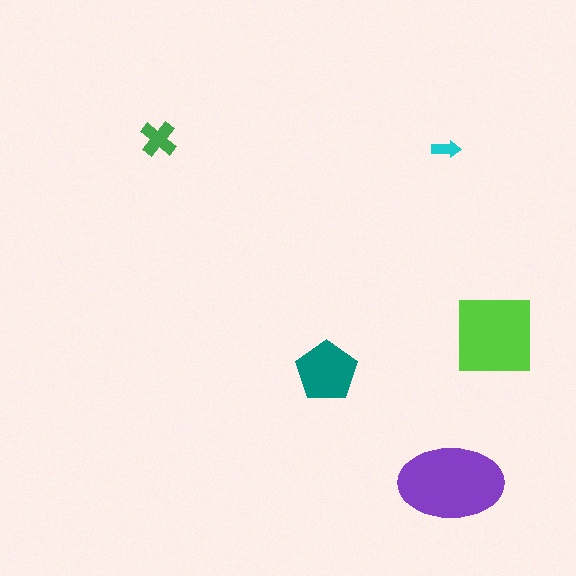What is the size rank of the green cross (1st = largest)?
4th.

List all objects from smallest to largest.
The cyan arrow, the green cross, the teal pentagon, the lime square, the purple ellipse.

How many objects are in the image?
There are 5 objects in the image.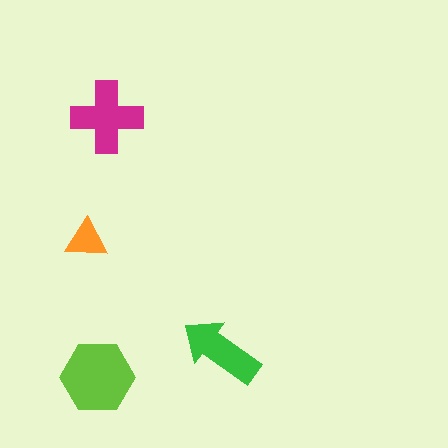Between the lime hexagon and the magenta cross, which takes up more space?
The lime hexagon.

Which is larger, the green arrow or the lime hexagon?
The lime hexagon.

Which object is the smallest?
The orange triangle.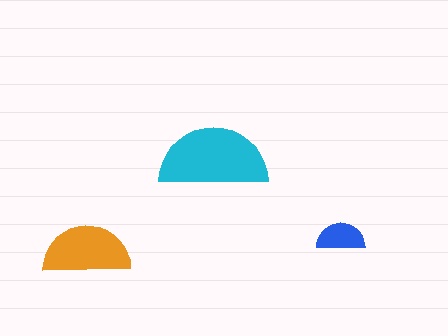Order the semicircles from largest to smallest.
the cyan one, the orange one, the blue one.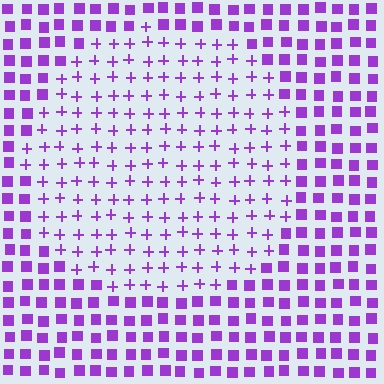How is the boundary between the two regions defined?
The boundary is defined by a change in element shape: plus signs inside vs. squares outside. All elements share the same color and spacing.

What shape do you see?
I see a circle.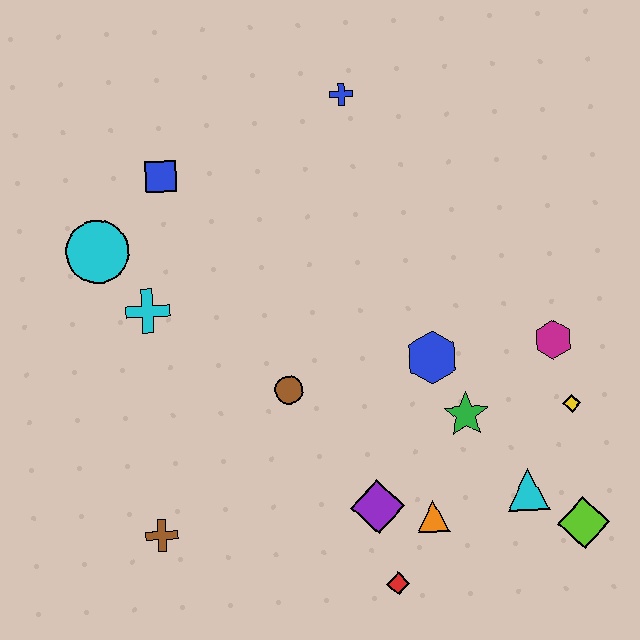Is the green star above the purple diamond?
Yes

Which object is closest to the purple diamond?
The orange triangle is closest to the purple diamond.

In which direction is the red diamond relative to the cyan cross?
The red diamond is below the cyan cross.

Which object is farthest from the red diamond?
The blue cross is farthest from the red diamond.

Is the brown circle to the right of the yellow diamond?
No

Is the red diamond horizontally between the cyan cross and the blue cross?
No